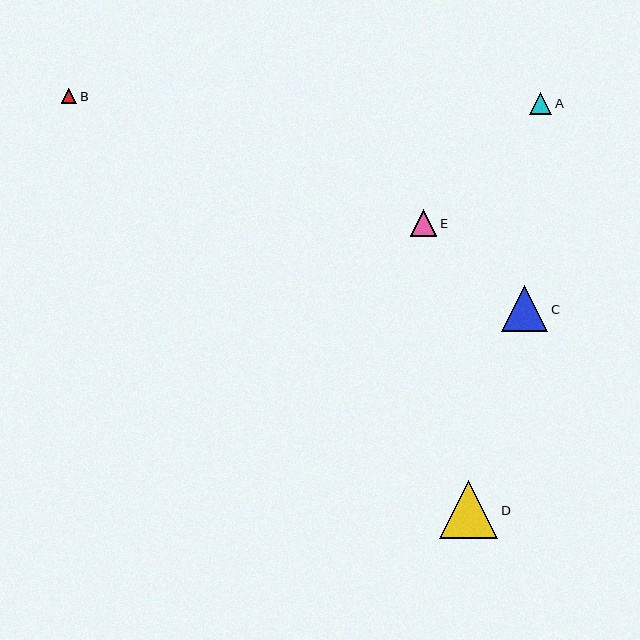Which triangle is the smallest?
Triangle B is the smallest with a size of approximately 15 pixels.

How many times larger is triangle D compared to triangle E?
Triangle D is approximately 2.2 times the size of triangle E.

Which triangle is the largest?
Triangle D is the largest with a size of approximately 58 pixels.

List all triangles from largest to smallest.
From largest to smallest: D, C, E, A, B.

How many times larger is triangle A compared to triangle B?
Triangle A is approximately 1.4 times the size of triangle B.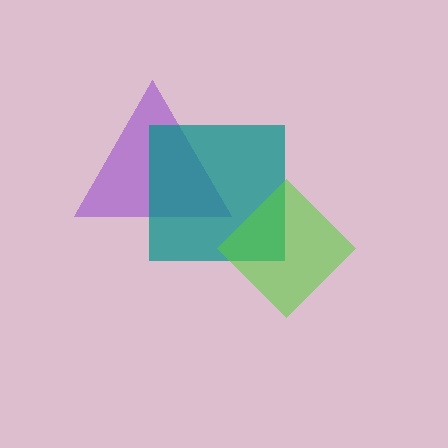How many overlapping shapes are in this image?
There are 3 overlapping shapes in the image.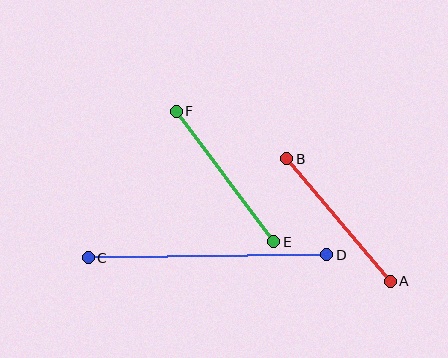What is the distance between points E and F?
The distance is approximately 163 pixels.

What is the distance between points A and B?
The distance is approximately 160 pixels.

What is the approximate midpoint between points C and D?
The midpoint is at approximately (207, 256) pixels.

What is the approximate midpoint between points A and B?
The midpoint is at approximately (339, 220) pixels.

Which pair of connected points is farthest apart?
Points C and D are farthest apart.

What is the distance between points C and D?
The distance is approximately 239 pixels.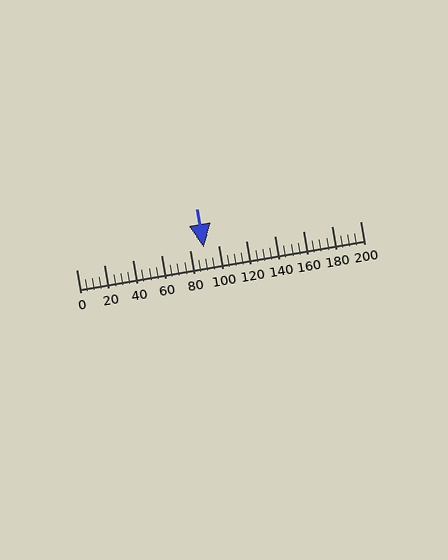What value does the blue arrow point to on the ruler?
The blue arrow points to approximately 90.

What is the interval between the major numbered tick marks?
The major tick marks are spaced 20 units apart.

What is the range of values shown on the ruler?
The ruler shows values from 0 to 200.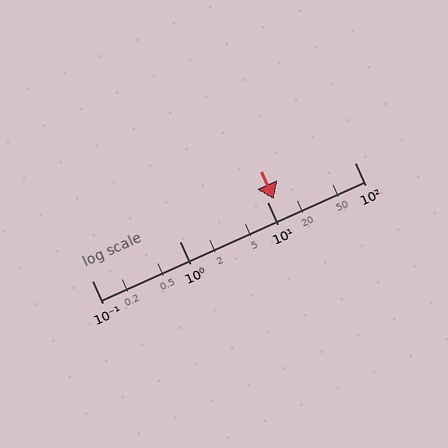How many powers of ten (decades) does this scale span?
The scale spans 3 decades, from 0.1 to 100.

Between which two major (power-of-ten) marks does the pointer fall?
The pointer is between 10 and 100.